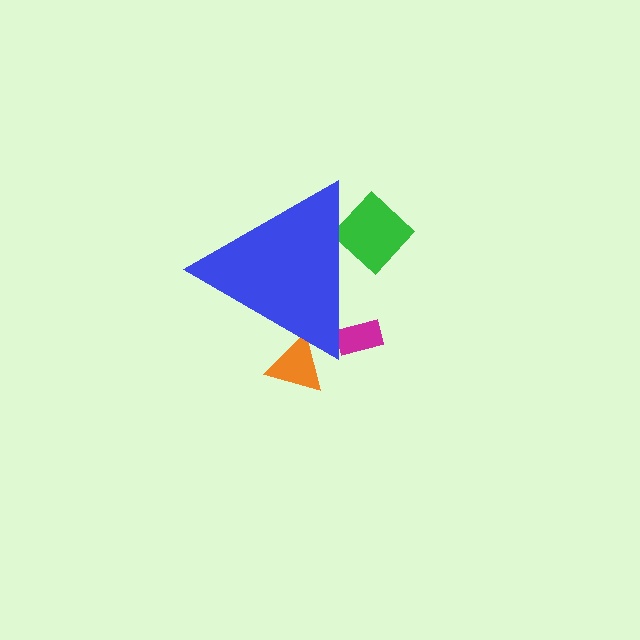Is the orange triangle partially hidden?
Yes, the orange triangle is partially hidden behind the blue triangle.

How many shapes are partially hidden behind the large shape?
3 shapes are partially hidden.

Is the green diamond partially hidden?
Yes, the green diamond is partially hidden behind the blue triangle.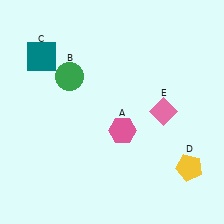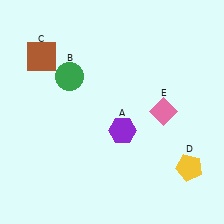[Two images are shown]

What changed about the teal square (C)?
In Image 1, C is teal. In Image 2, it changed to brown.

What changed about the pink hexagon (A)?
In Image 1, A is pink. In Image 2, it changed to purple.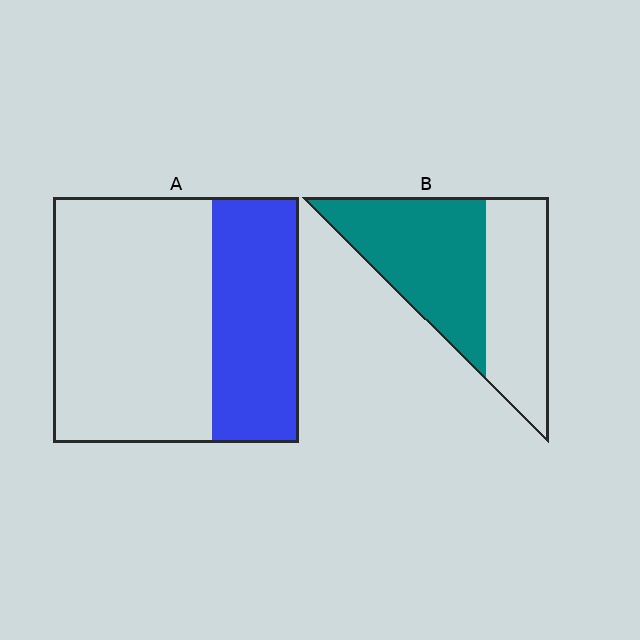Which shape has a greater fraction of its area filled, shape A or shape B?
Shape B.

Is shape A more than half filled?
No.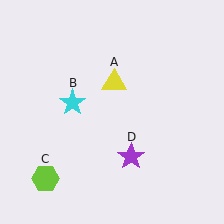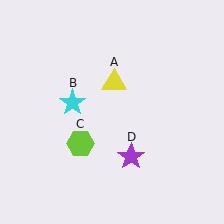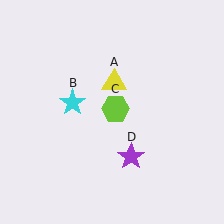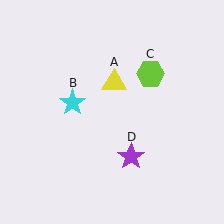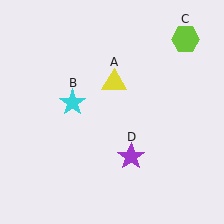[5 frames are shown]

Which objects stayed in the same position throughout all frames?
Yellow triangle (object A) and cyan star (object B) and purple star (object D) remained stationary.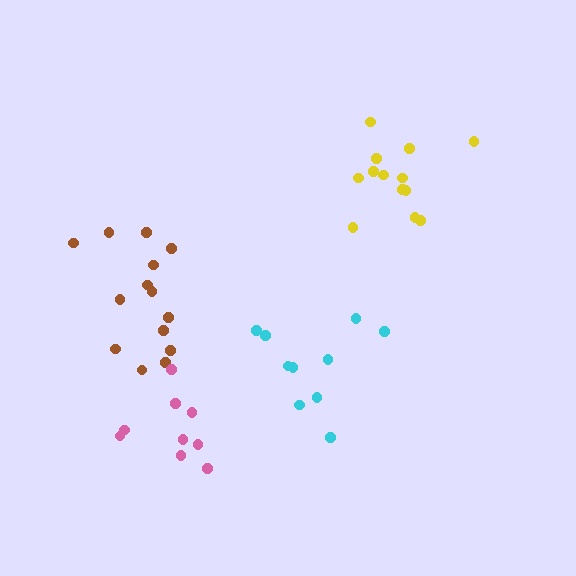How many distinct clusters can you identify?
There are 4 distinct clusters.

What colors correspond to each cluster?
The clusters are colored: brown, yellow, cyan, pink.